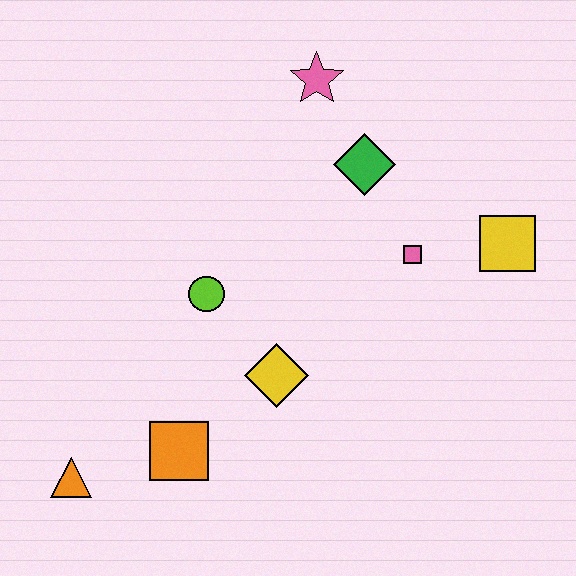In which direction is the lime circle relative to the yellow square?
The lime circle is to the left of the yellow square.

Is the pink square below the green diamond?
Yes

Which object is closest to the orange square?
The orange triangle is closest to the orange square.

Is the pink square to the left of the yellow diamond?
No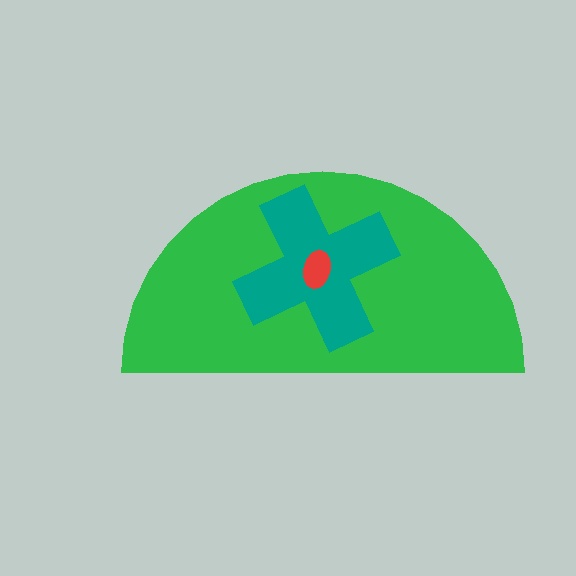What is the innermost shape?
The red ellipse.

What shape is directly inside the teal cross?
The red ellipse.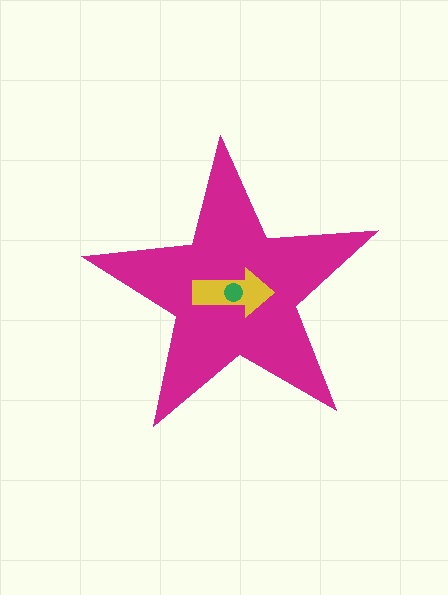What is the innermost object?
The green circle.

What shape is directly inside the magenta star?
The yellow arrow.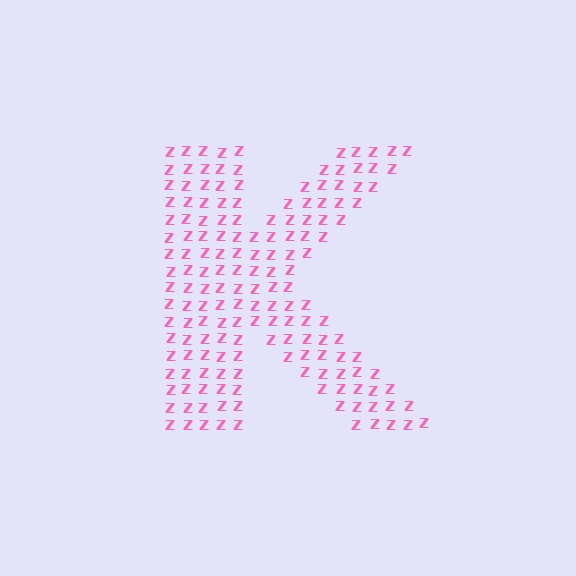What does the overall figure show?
The overall figure shows the letter K.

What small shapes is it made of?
It is made of small letter Z's.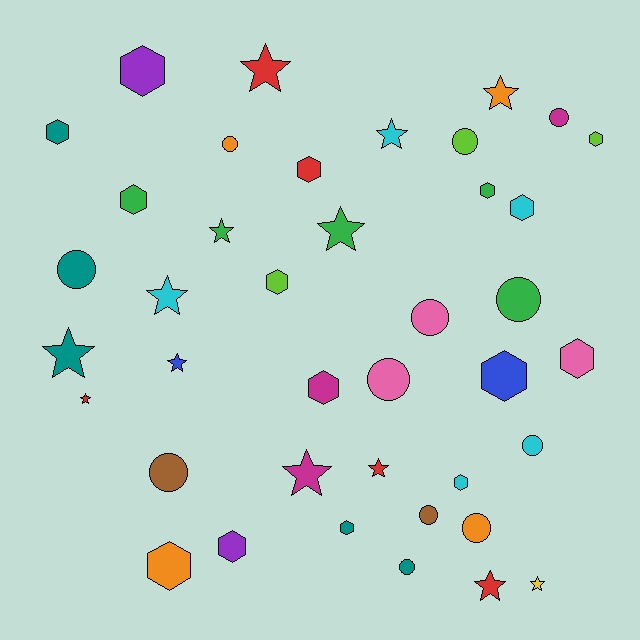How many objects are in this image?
There are 40 objects.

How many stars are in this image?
There are 13 stars.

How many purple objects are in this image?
There are 2 purple objects.